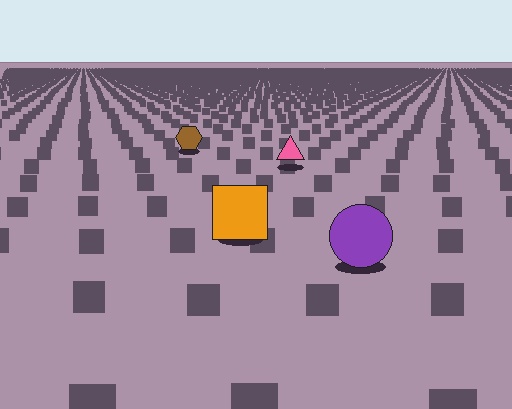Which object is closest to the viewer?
The purple circle is closest. The texture marks near it are larger and more spread out.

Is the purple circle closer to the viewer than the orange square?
Yes. The purple circle is closer — you can tell from the texture gradient: the ground texture is coarser near it.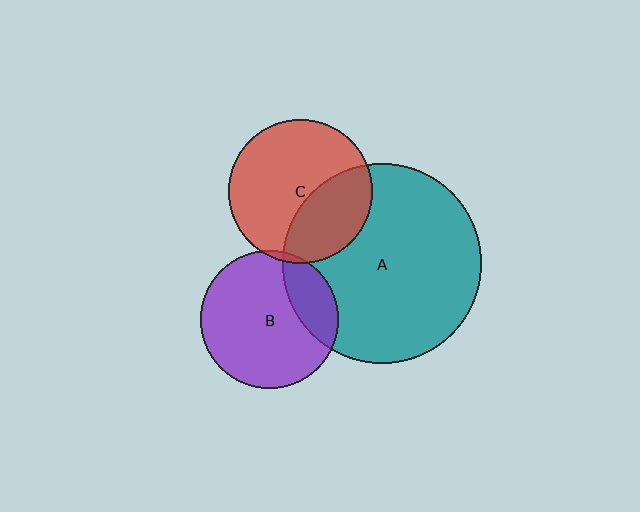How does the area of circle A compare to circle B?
Approximately 2.1 times.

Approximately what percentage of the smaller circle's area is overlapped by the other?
Approximately 35%.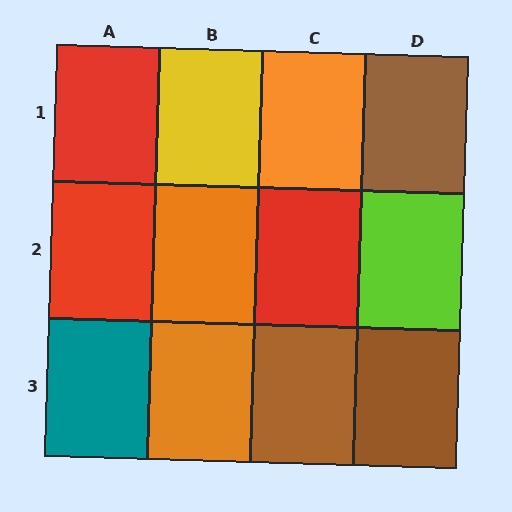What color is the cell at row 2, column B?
Orange.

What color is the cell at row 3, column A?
Teal.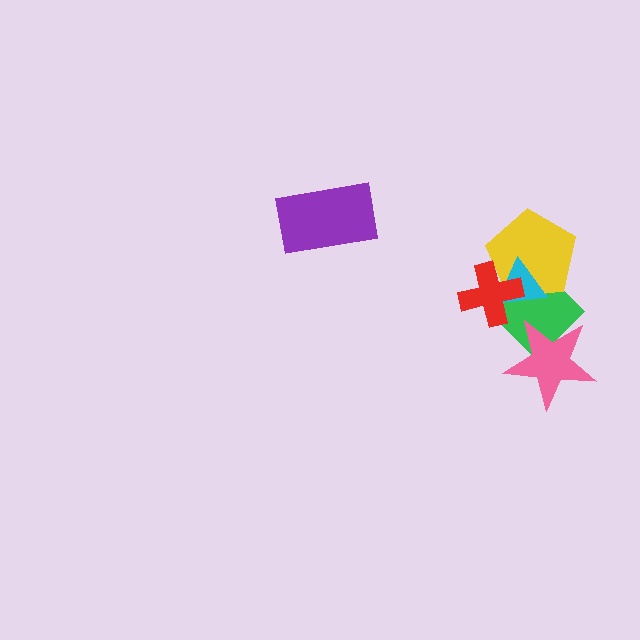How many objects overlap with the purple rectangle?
0 objects overlap with the purple rectangle.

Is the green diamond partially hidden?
Yes, it is partially covered by another shape.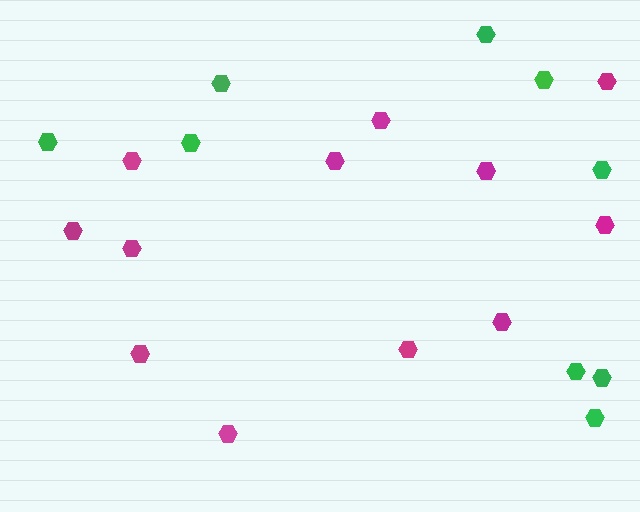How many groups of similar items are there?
There are 2 groups: one group of magenta hexagons (12) and one group of green hexagons (9).